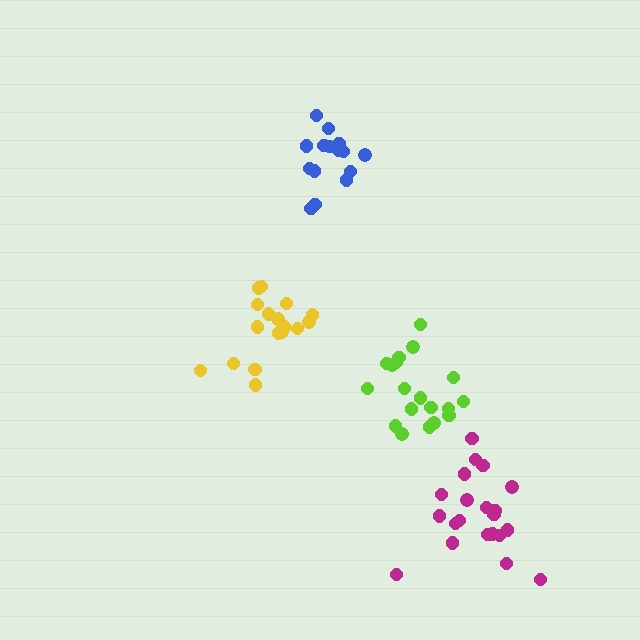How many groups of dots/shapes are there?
There are 4 groups.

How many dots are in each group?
Group 1: 21 dots, Group 2: 19 dots, Group 3: 15 dots, Group 4: 17 dots (72 total).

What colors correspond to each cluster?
The clusters are colored: magenta, lime, blue, yellow.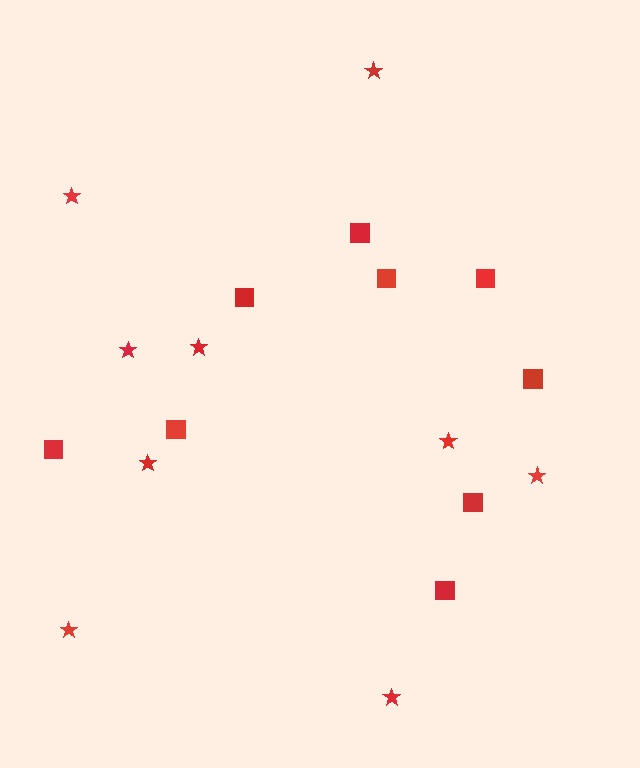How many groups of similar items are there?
There are 2 groups: one group of squares (9) and one group of stars (9).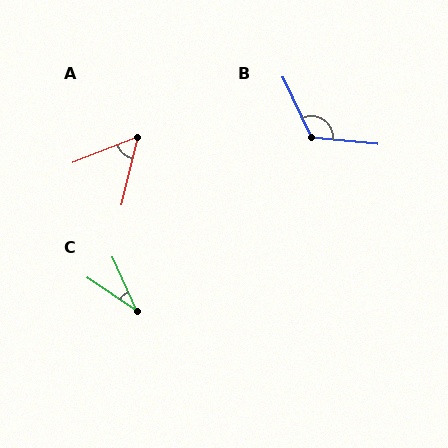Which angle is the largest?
B, at approximately 121 degrees.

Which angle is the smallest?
C, at approximately 32 degrees.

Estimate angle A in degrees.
Approximately 55 degrees.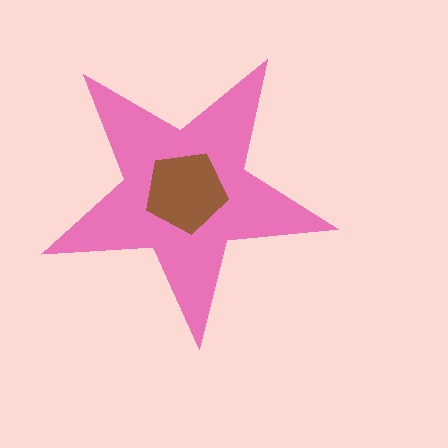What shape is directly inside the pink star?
The brown pentagon.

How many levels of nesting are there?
2.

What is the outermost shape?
The pink star.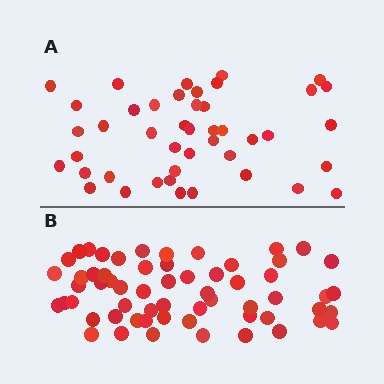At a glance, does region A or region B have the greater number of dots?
Region B (the bottom region) has more dots.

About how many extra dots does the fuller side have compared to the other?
Region B has approximately 15 more dots than region A.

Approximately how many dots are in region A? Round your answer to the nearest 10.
About 40 dots. (The exact count is 44, which rounds to 40.)